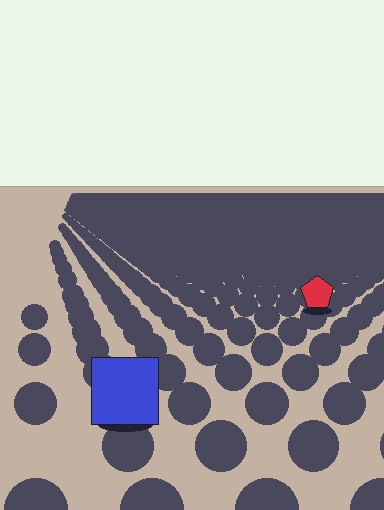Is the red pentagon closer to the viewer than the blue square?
No. The blue square is closer — you can tell from the texture gradient: the ground texture is coarser near it.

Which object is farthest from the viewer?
The red pentagon is farthest from the viewer. It appears smaller and the ground texture around it is denser.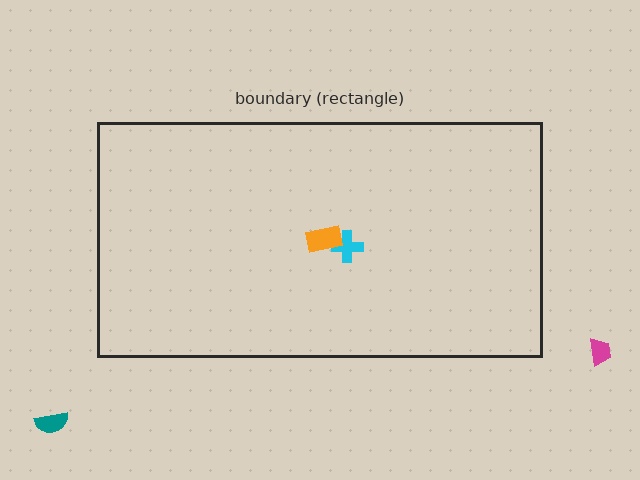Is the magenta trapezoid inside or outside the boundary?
Outside.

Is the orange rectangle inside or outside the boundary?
Inside.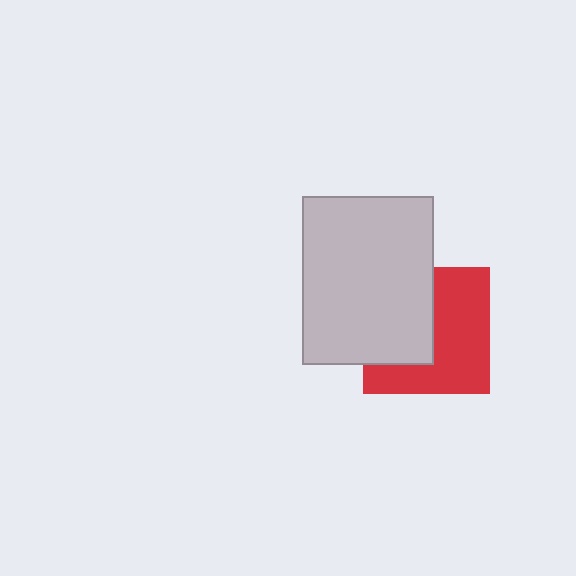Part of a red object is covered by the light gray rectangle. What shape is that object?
It is a square.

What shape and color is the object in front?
The object in front is a light gray rectangle.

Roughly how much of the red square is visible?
About half of it is visible (roughly 57%).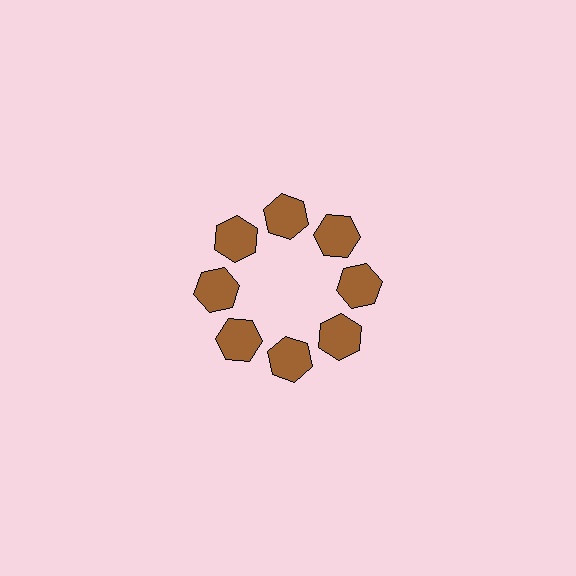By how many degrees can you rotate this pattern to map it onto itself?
The pattern maps onto itself every 45 degrees of rotation.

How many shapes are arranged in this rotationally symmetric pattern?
There are 8 shapes, arranged in 8 groups of 1.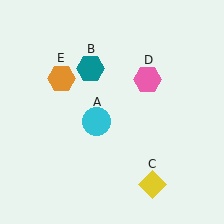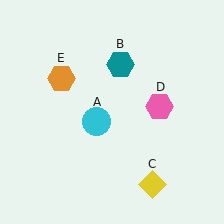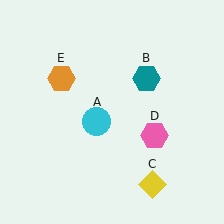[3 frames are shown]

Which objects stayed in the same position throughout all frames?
Cyan circle (object A) and yellow diamond (object C) and orange hexagon (object E) remained stationary.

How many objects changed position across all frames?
2 objects changed position: teal hexagon (object B), pink hexagon (object D).